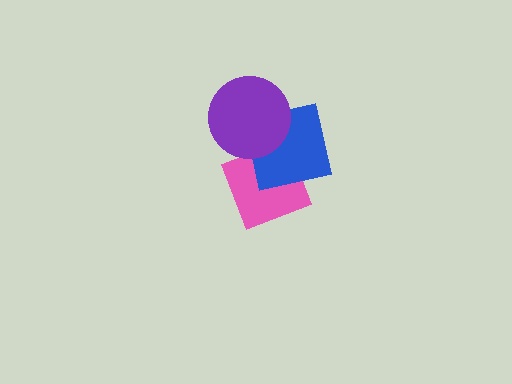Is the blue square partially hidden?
Yes, it is partially covered by another shape.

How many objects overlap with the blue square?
2 objects overlap with the blue square.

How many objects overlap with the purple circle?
2 objects overlap with the purple circle.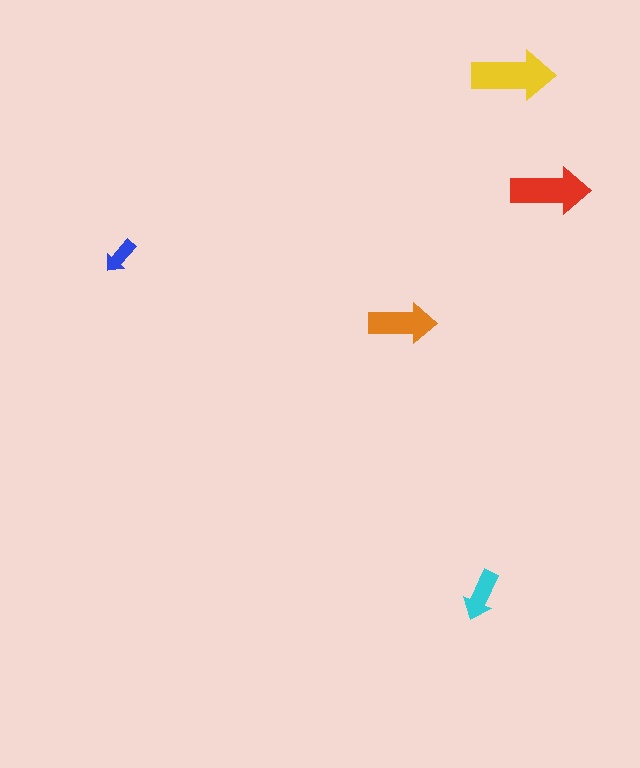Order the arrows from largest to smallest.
the yellow one, the red one, the orange one, the cyan one, the blue one.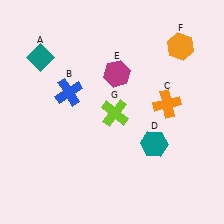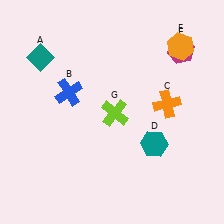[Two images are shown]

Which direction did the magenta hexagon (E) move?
The magenta hexagon (E) moved right.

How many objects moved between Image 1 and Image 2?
1 object moved between the two images.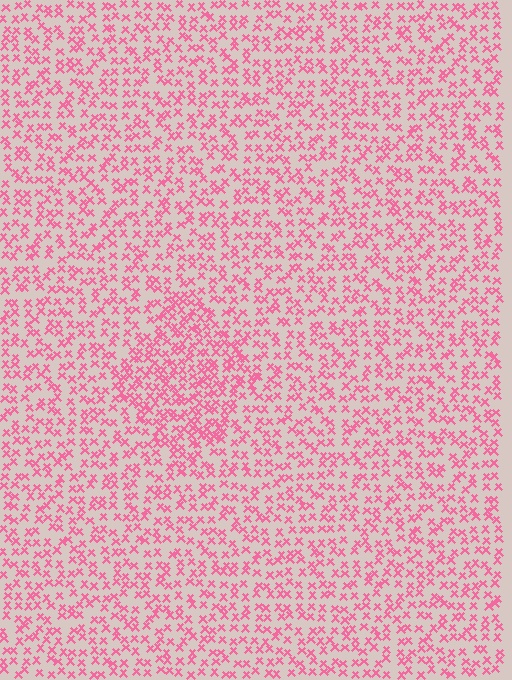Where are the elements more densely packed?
The elements are more densely packed inside the diamond boundary.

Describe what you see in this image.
The image contains small pink elements arranged at two different densities. A diamond-shaped region is visible where the elements are more densely packed than the surrounding area.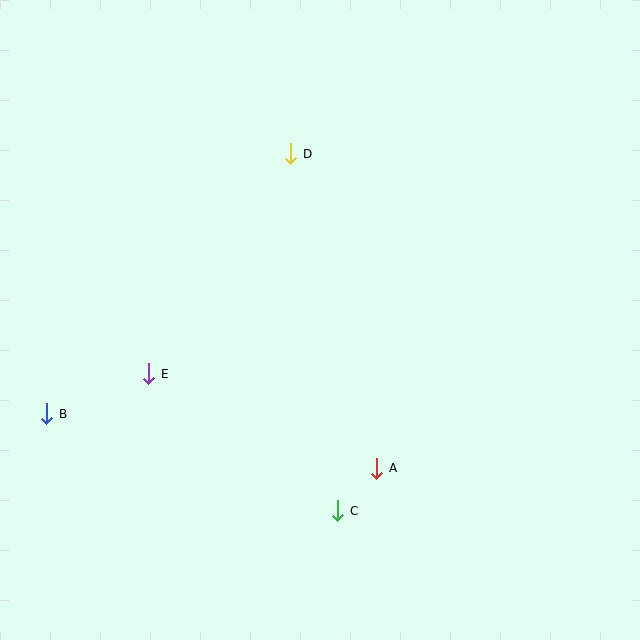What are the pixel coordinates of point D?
Point D is at (291, 154).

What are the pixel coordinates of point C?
Point C is at (338, 511).